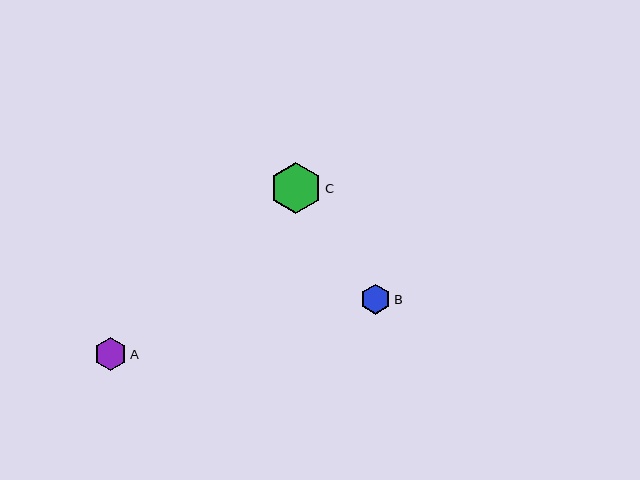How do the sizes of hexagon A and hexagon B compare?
Hexagon A and hexagon B are approximately the same size.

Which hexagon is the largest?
Hexagon C is the largest with a size of approximately 51 pixels.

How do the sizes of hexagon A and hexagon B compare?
Hexagon A and hexagon B are approximately the same size.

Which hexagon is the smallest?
Hexagon B is the smallest with a size of approximately 30 pixels.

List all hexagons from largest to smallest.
From largest to smallest: C, A, B.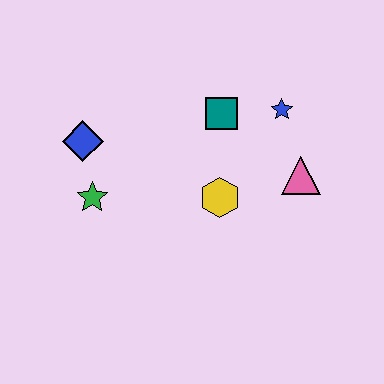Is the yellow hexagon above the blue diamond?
No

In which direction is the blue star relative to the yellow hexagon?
The blue star is above the yellow hexagon.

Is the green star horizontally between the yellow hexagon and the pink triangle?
No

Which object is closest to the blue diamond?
The green star is closest to the blue diamond.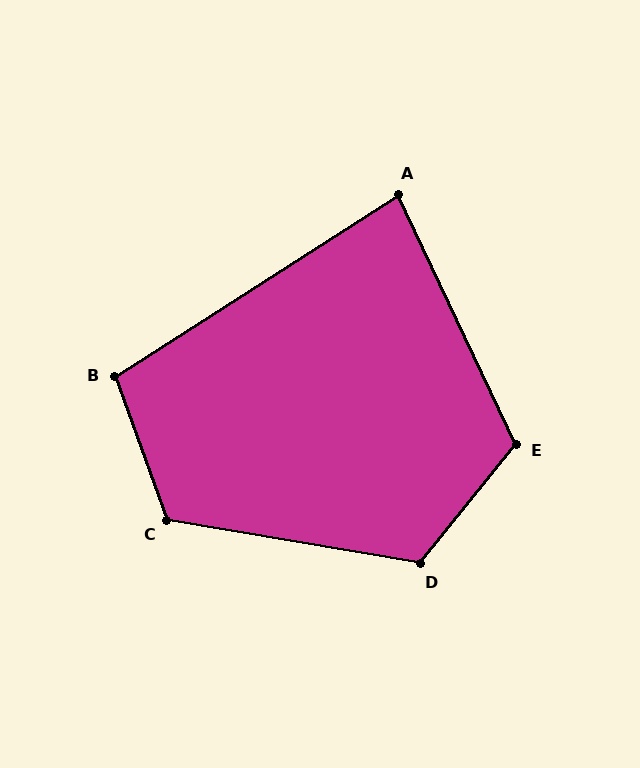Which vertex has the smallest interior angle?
A, at approximately 82 degrees.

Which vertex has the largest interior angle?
D, at approximately 119 degrees.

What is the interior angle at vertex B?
Approximately 103 degrees (obtuse).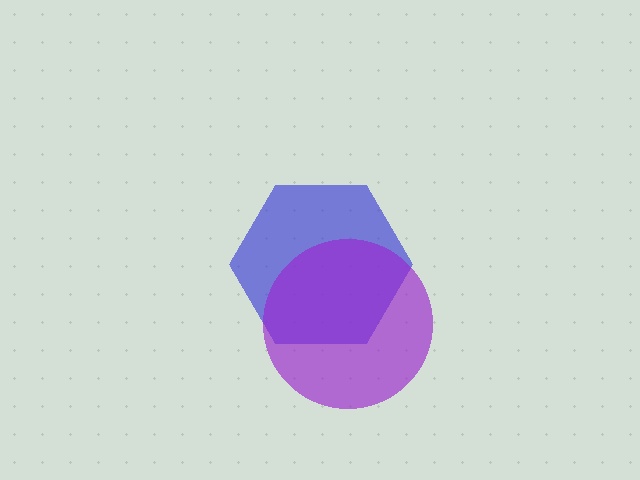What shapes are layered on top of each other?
The layered shapes are: a blue hexagon, a purple circle.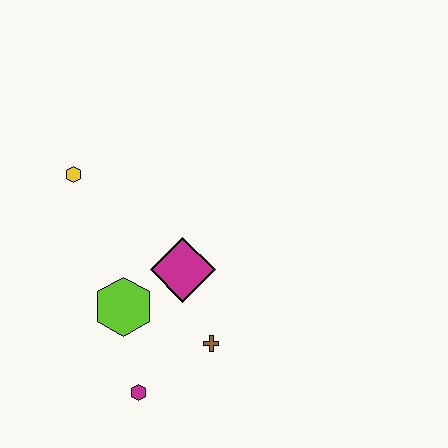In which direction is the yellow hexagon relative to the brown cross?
The yellow hexagon is above the brown cross.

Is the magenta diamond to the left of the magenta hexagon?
No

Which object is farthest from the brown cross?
The yellow hexagon is farthest from the brown cross.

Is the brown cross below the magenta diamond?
Yes